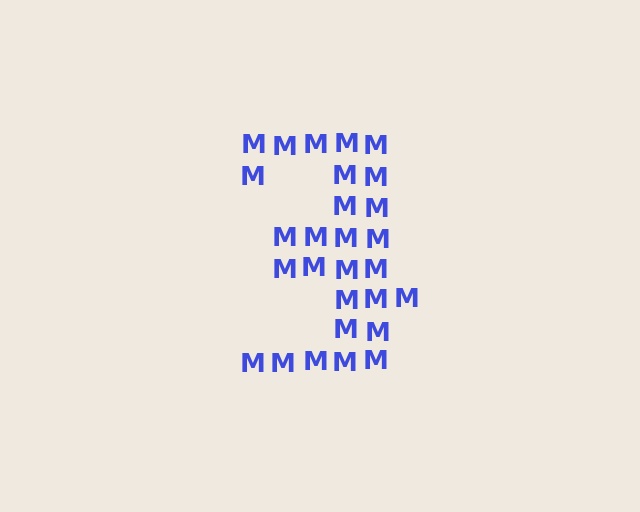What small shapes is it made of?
It is made of small letter M's.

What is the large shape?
The large shape is the digit 3.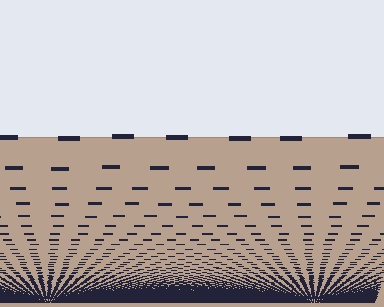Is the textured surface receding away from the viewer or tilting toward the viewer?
The surface appears to tilt toward the viewer. Texture elements get larger and sparser toward the top.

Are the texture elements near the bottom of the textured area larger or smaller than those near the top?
Smaller. The gradient is inverted — elements near the bottom are smaller and denser.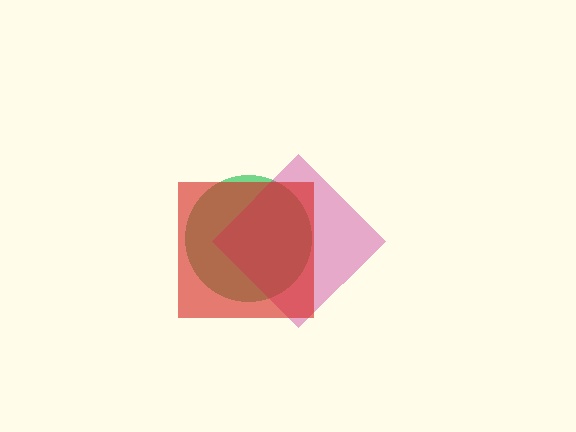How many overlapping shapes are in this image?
There are 3 overlapping shapes in the image.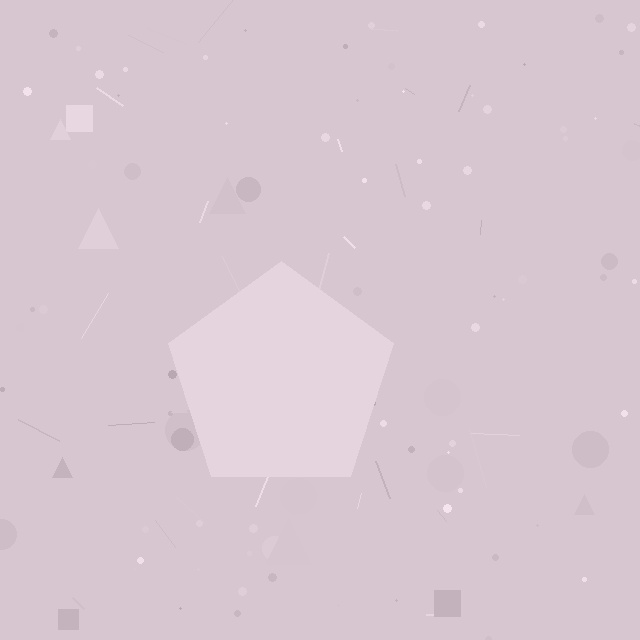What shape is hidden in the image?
A pentagon is hidden in the image.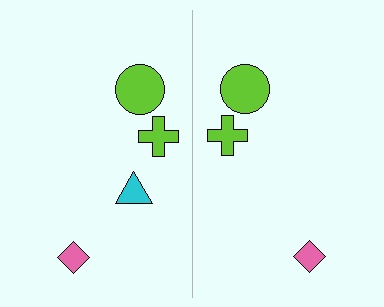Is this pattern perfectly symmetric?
No, the pattern is not perfectly symmetric. A cyan triangle is missing from the right side.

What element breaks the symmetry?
A cyan triangle is missing from the right side.